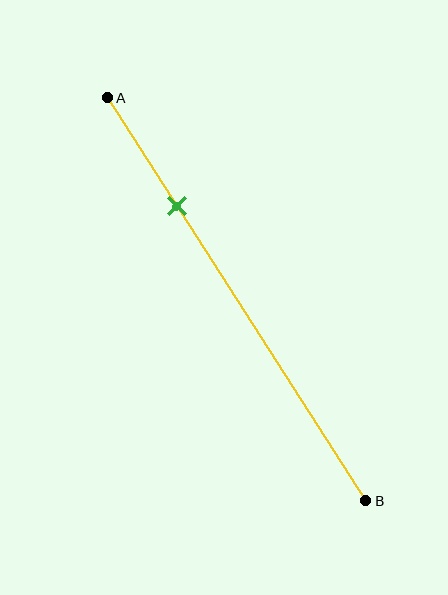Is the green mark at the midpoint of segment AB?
No, the mark is at about 25% from A, not at the 50% midpoint.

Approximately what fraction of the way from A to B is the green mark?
The green mark is approximately 25% of the way from A to B.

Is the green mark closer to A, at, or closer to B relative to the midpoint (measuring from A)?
The green mark is closer to point A than the midpoint of segment AB.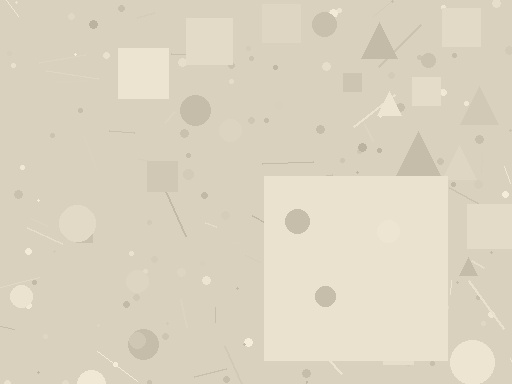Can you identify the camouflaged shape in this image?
The camouflaged shape is a square.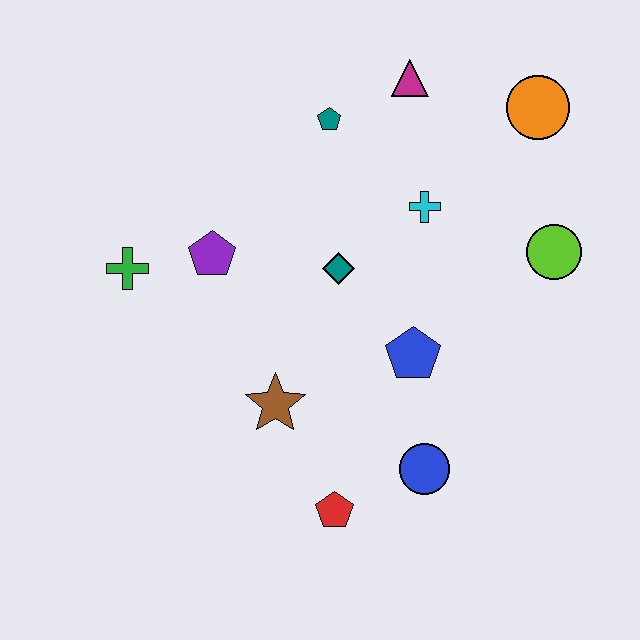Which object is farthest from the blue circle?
The magenta triangle is farthest from the blue circle.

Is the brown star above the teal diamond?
No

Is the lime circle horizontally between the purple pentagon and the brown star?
No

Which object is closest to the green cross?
The purple pentagon is closest to the green cross.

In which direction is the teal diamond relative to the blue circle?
The teal diamond is above the blue circle.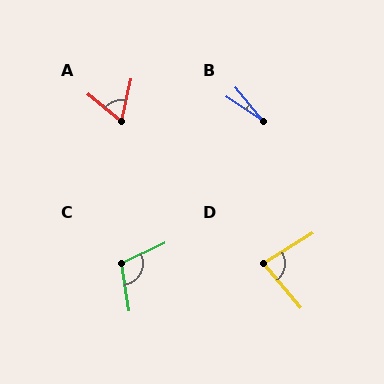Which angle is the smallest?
B, at approximately 16 degrees.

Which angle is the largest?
C, at approximately 106 degrees.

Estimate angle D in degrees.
Approximately 82 degrees.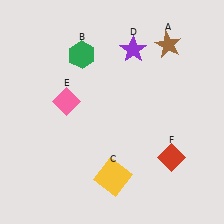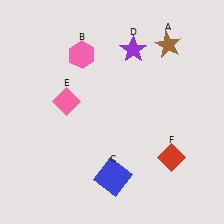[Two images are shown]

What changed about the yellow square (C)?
In Image 1, C is yellow. In Image 2, it changed to blue.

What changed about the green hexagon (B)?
In Image 1, B is green. In Image 2, it changed to pink.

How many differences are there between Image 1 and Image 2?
There are 2 differences between the two images.